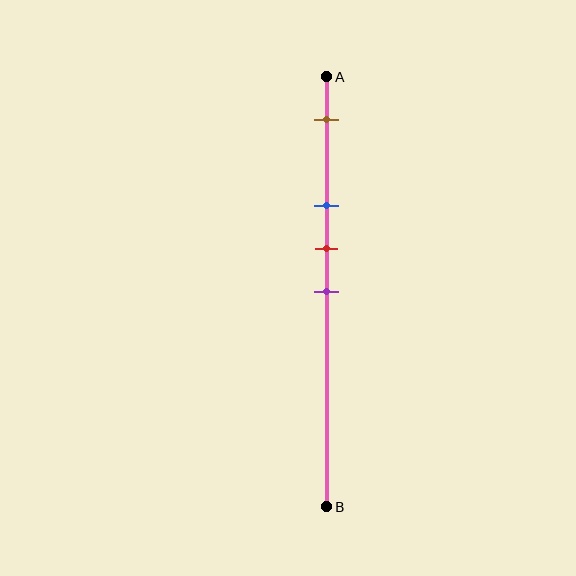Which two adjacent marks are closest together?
The red and purple marks are the closest adjacent pair.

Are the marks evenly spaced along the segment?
No, the marks are not evenly spaced.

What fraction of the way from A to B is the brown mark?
The brown mark is approximately 10% (0.1) of the way from A to B.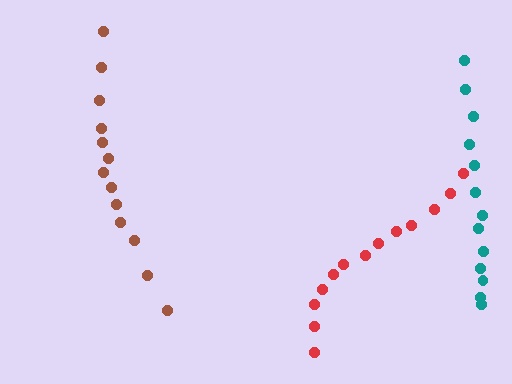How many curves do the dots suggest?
There are 3 distinct paths.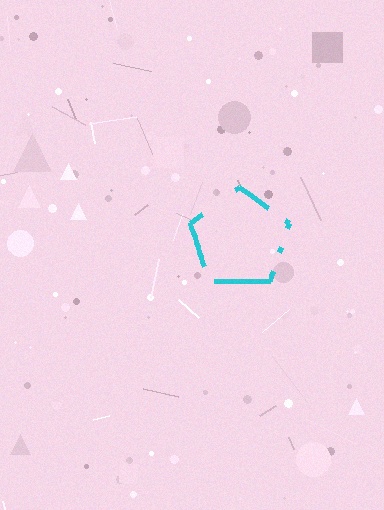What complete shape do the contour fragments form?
The contour fragments form a pentagon.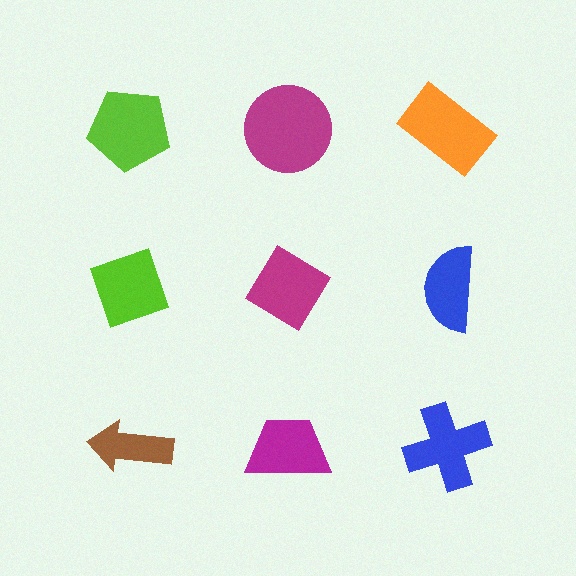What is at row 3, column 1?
A brown arrow.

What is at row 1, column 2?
A magenta circle.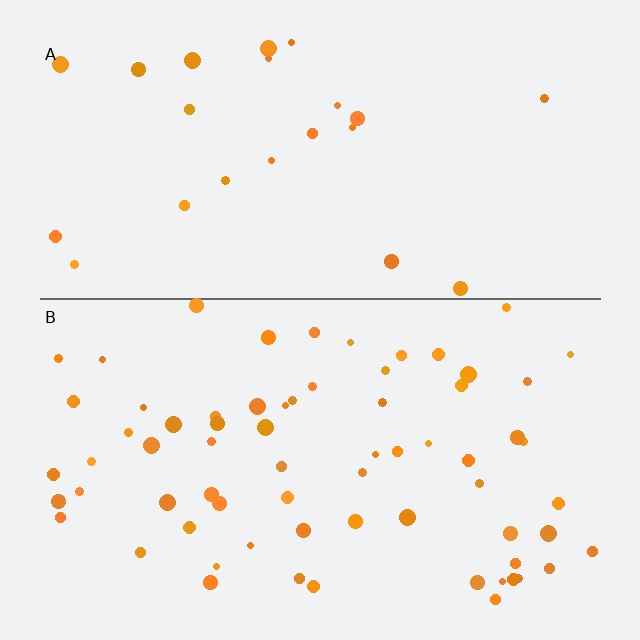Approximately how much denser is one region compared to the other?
Approximately 3.0× — region B over region A.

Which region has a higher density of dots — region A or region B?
B (the bottom).